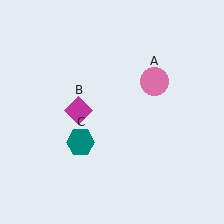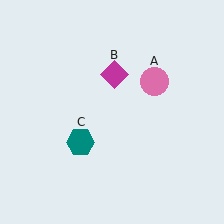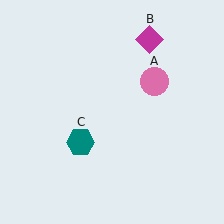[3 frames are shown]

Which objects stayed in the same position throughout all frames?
Pink circle (object A) and teal hexagon (object C) remained stationary.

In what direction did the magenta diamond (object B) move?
The magenta diamond (object B) moved up and to the right.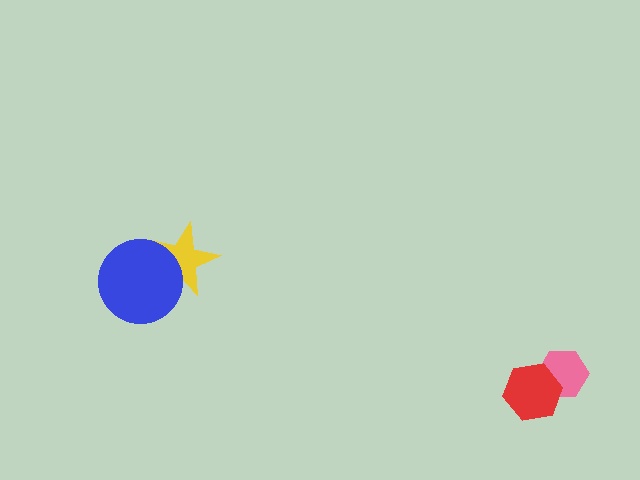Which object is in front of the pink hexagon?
The red hexagon is in front of the pink hexagon.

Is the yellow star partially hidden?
Yes, it is partially covered by another shape.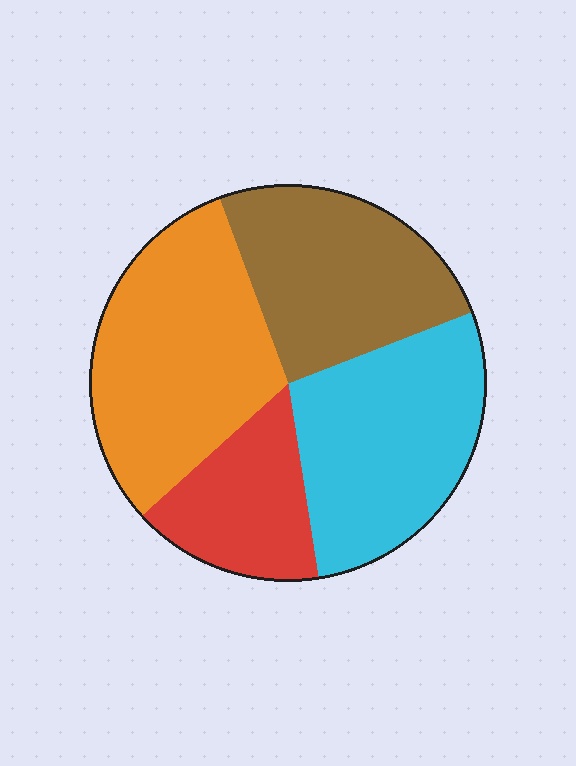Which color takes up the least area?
Red, at roughly 15%.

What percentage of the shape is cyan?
Cyan takes up between a sixth and a third of the shape.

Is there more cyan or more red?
Cyan.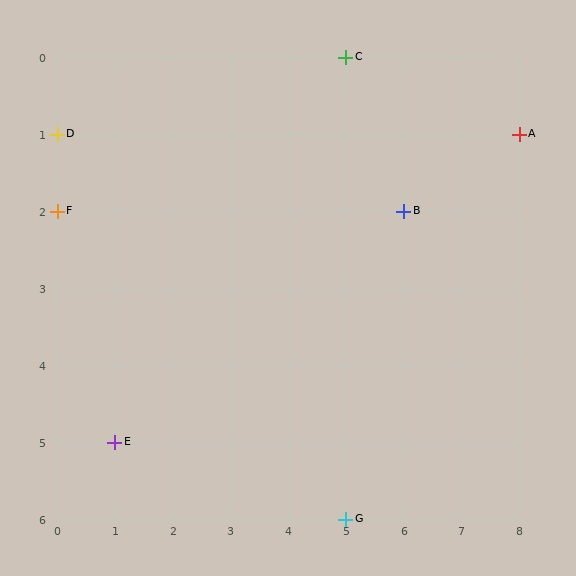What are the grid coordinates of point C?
Point C is at grid coordinates (5, 0).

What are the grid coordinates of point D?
Point D is at grid coordinates (0, 1).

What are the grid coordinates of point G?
Point G is at grid coordinates (5, 6).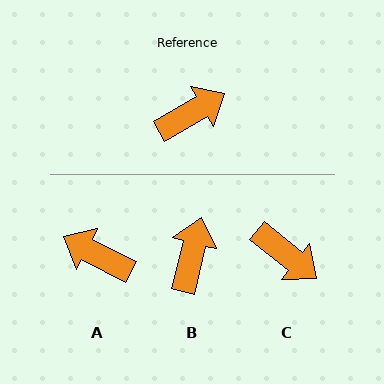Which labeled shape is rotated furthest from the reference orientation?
A, about 122 degrees away.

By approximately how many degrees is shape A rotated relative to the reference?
Approximately 122 degrees counter-clockwise.